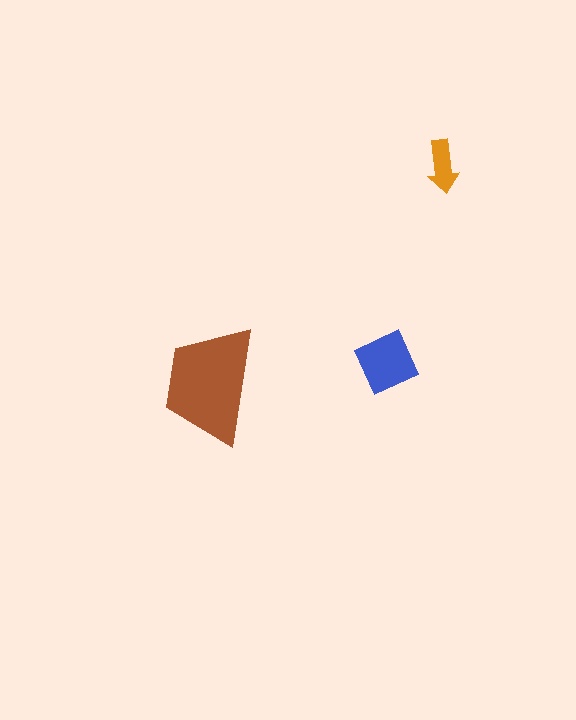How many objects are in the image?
There are 3 objects in the image.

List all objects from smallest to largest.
The orange arrow, the blue square, the brown trapezoid.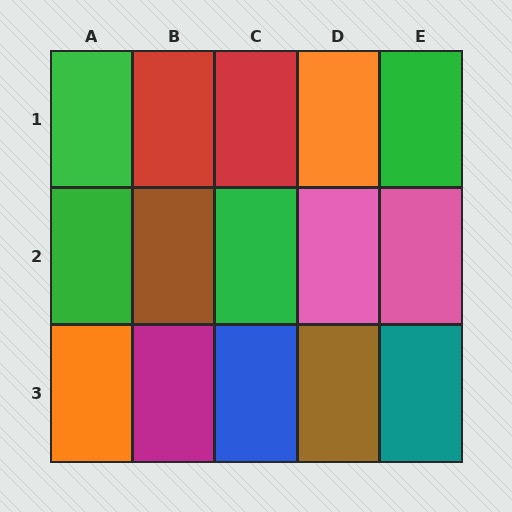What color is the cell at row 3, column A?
Orange.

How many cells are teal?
1 cell is teal.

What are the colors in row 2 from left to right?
Green, brown, green, pink, pink.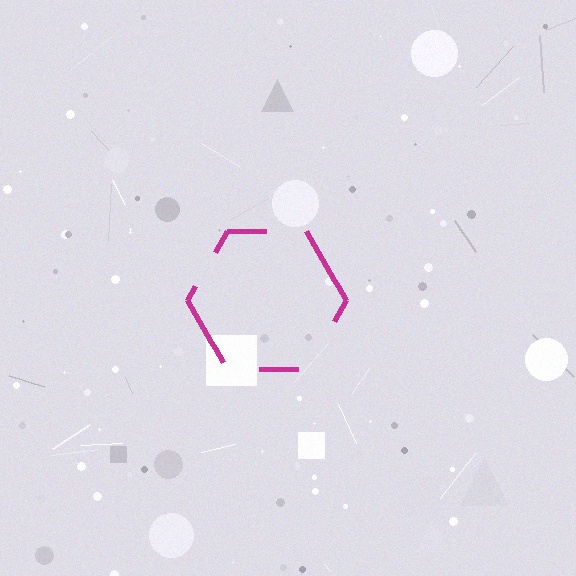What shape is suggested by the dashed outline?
The dashed outline suggests a hexagon.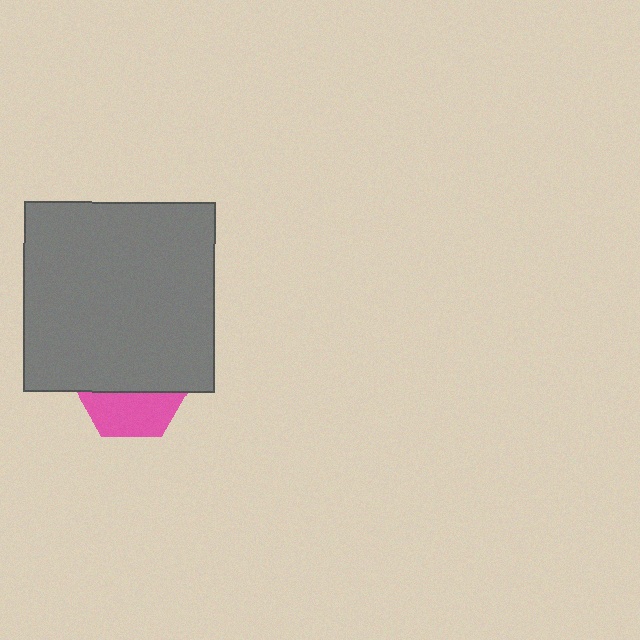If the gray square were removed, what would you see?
You would see the complete pink hexagon.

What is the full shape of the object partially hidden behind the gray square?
The partially hidden object is a pink hexagon.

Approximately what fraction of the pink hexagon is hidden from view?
Roughly 60% of the pink hexagon is hidden behind the gray square.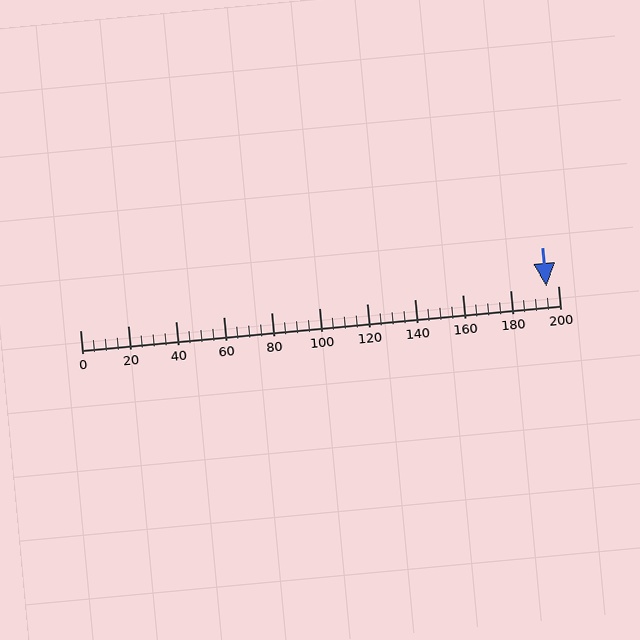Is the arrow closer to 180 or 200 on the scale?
The arrow is closer to 200.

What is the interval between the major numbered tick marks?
The major tick marks are spaced 20 units apart.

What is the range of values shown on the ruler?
The ruler shows values from 0 to 200.